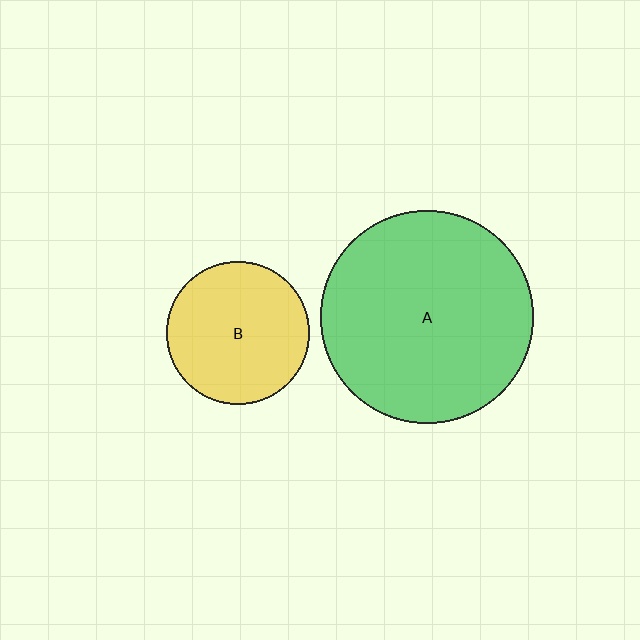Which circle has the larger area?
Circle A (green).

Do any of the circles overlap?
No, none of the circles overlap.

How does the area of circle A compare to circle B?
Approximately 2.2 times.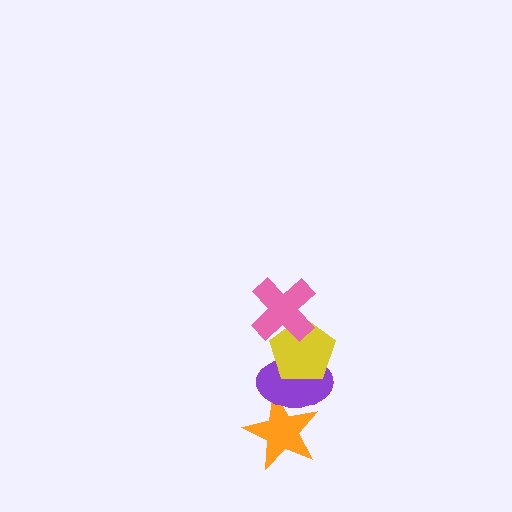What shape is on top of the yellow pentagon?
The pink cross is on top of the yellow pentagon.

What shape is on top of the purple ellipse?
The yellow pentagon is on top of the purple ellipse.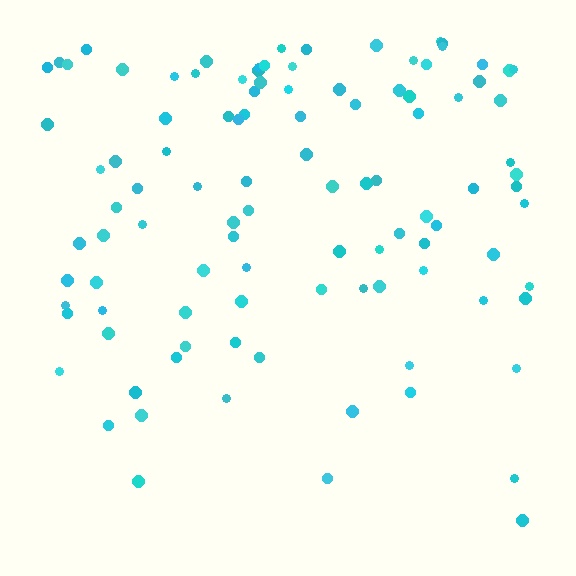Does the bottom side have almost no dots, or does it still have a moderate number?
Still a moderate number, just noticeably fewer than the top.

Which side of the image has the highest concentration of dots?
The top.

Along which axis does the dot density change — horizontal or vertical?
Vertical.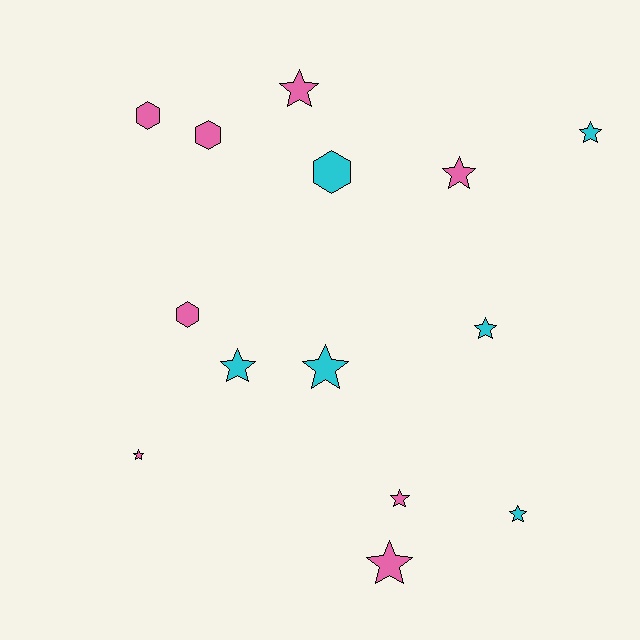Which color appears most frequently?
Pink, with 8 objects.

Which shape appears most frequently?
Star, with 10 objects.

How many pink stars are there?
There are 5 pink stars.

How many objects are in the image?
There are 14 objects.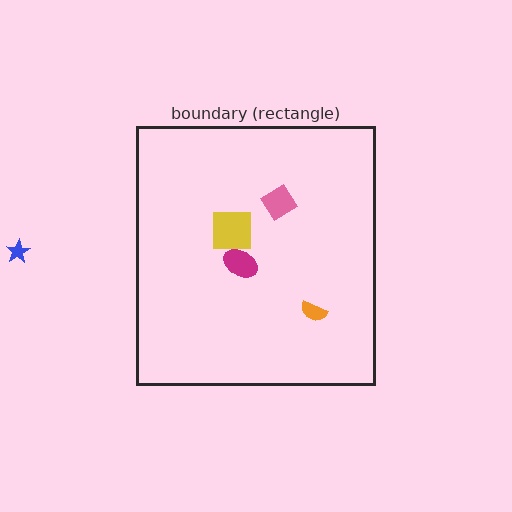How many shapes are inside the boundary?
4 inside, 1 outside.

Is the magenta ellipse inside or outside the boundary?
Inside.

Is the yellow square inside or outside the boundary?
Inside.